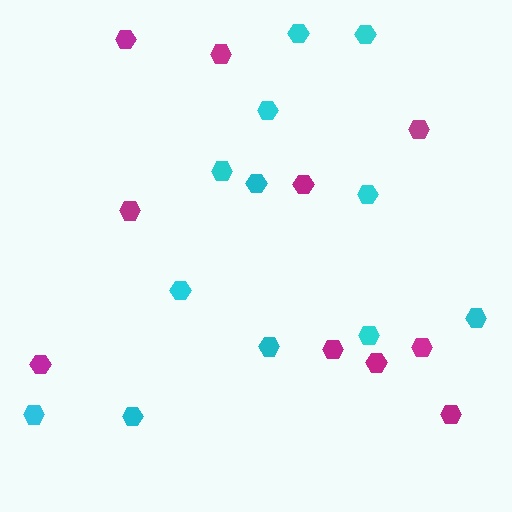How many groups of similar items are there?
There are 2 groups: one group of magenta hexagons (10) and one group of cyan hexagons (12).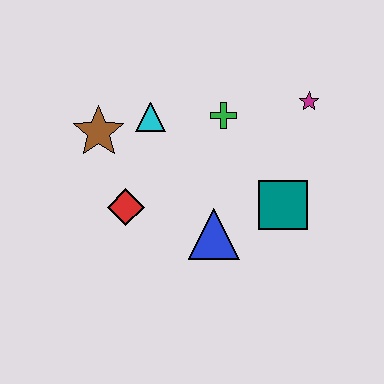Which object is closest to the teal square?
The blue triangle is closest to the teal square.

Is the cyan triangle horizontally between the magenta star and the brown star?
Yes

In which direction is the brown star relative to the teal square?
The brown star is to the left of the teal square.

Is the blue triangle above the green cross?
No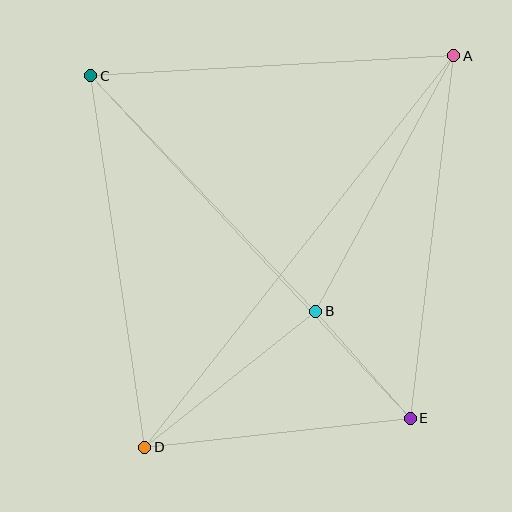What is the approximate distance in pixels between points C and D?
The distance between C and D is approximately 375 pixels.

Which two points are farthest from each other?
Points A and D are farthest from each other.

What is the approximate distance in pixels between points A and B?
The distance between A and B is approximately 290 pixels.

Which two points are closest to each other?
Points B and E are closest to each other.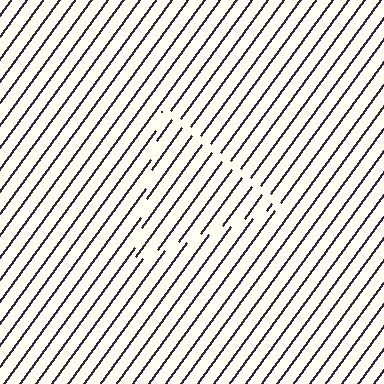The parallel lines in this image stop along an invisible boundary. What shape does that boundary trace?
An illusory triangle. The interior of the shape contains the same grating, shifted by half a period — the contour is defined by the phase discontinuity where line-ends from the inner and outer gratings abut.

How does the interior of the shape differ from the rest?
The interior of the shape contains the same grating, shifted by half a period — the contour is defined by the phase discontinuity where line-ends from the inner and outer gratings abut.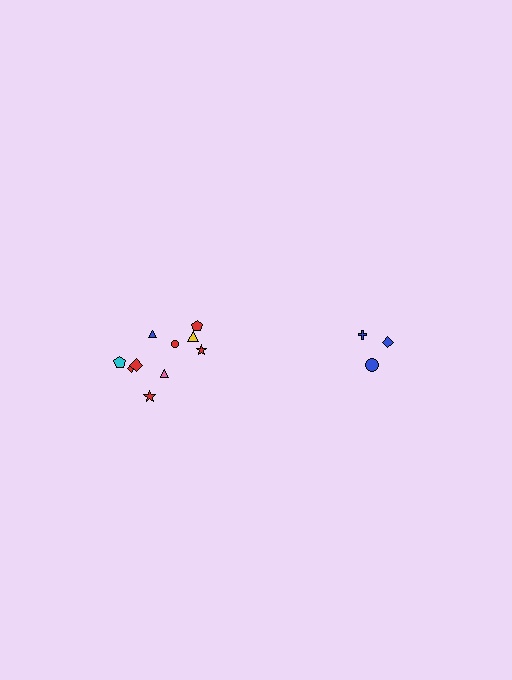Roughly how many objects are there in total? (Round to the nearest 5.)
Roughly 15 objects in total.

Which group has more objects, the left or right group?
The left group.